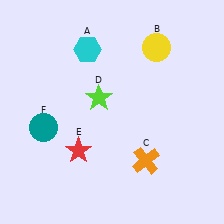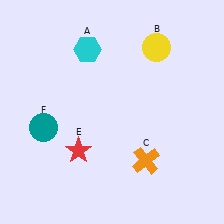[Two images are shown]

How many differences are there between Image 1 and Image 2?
There is 1 difference between the two images.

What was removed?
The lime star (D) was removed in Image 2.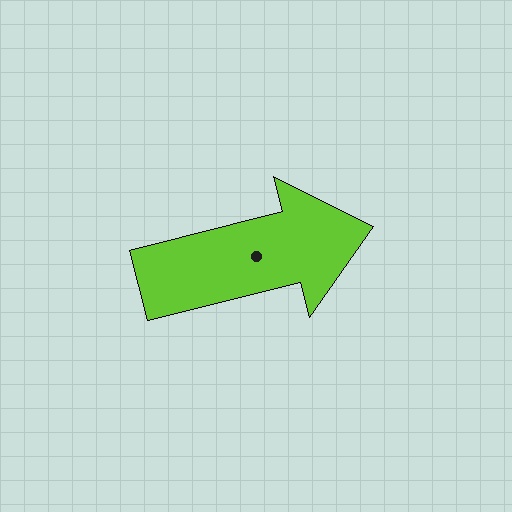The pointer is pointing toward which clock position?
Roughly 3 o'clock.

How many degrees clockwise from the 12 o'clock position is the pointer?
Approximately 76 degrees.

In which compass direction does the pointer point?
East.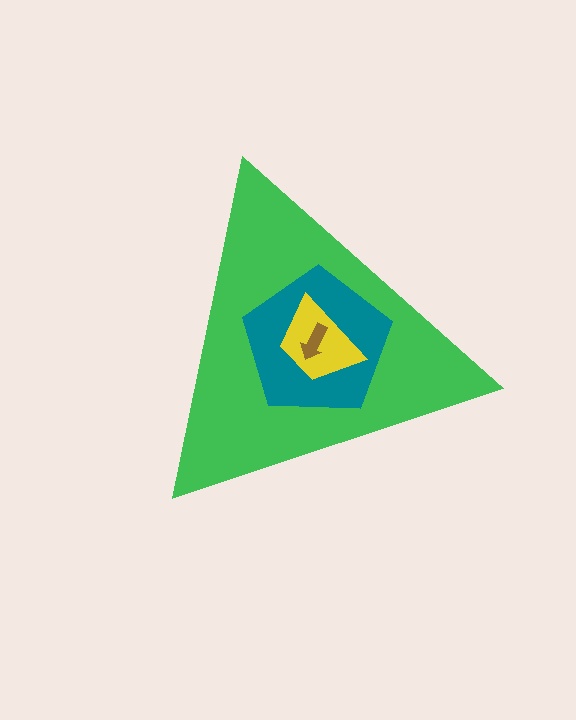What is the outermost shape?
The green triangle.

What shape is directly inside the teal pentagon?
The yellow trapezoid.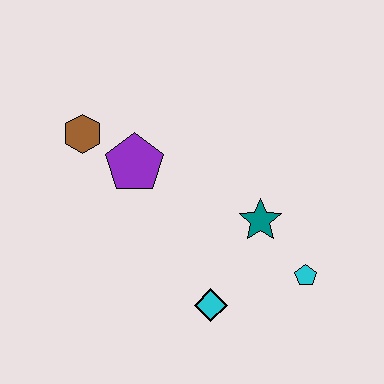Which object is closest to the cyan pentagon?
The teal star is closest to the cyan pentagon.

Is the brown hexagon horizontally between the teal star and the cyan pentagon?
No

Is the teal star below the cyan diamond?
No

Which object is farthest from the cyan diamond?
The brown hexagon is farthest from the cyan diamond.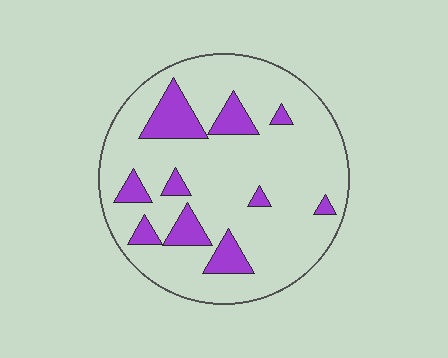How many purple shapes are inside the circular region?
10.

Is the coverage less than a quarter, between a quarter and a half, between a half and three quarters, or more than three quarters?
Less than a quarter.